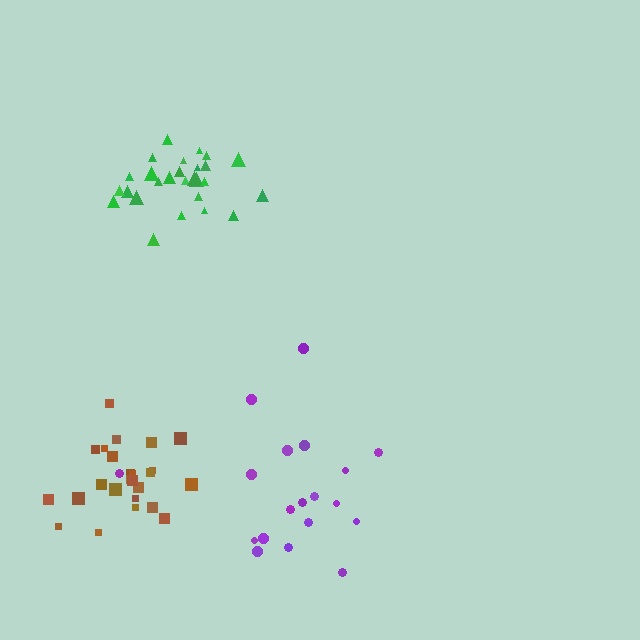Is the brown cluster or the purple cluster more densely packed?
Brown.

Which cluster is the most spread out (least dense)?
Purple.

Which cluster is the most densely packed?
Green.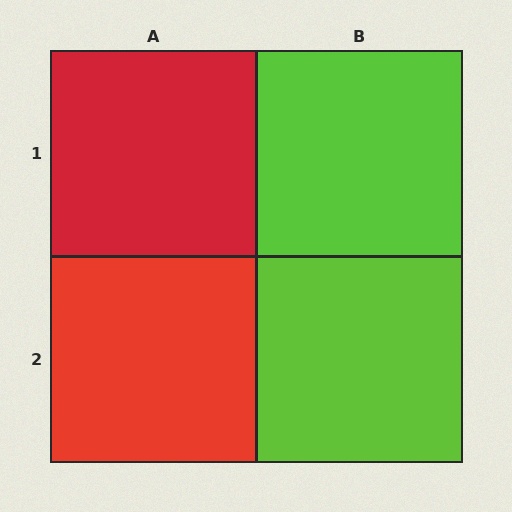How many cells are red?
2 cells are red.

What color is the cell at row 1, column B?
Lime.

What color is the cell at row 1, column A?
Red.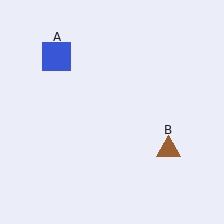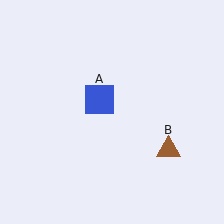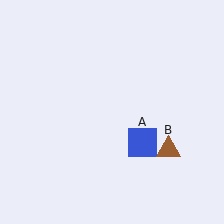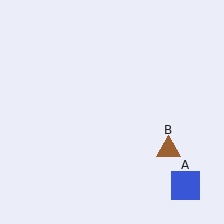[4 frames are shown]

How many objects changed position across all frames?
1 object changed position: blue square (object A).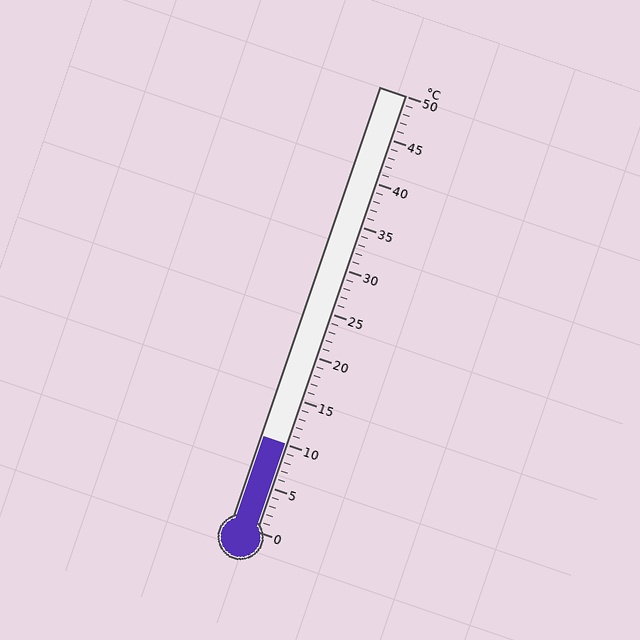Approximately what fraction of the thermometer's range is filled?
The thermometer is filled to approximately 20% of its range.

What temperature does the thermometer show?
The thermometer shows approximately 10°C.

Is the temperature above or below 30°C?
The temperature is below 30°C.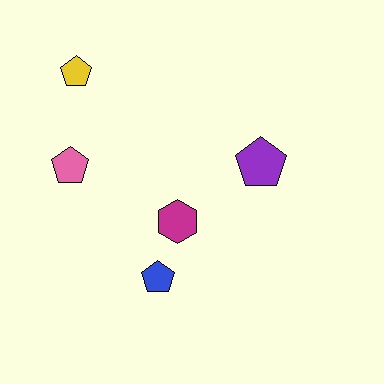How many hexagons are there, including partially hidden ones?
There is 1 hexagon.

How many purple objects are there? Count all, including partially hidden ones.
There is 1 purple object.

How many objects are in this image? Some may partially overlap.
There are 5 objects.